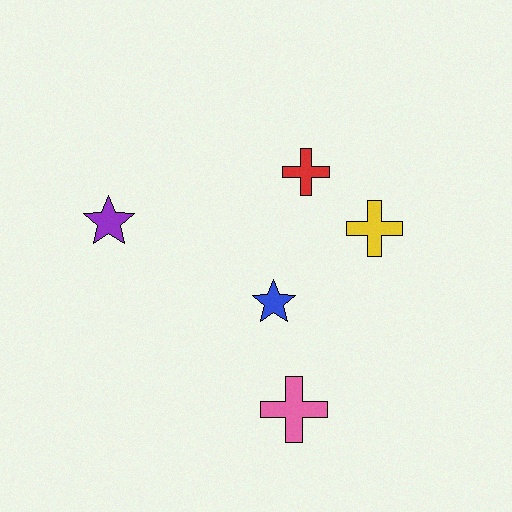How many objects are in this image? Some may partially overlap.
There are 5 objects.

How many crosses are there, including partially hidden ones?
There are 3 crosses.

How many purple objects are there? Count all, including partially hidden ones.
There is 1 purple object.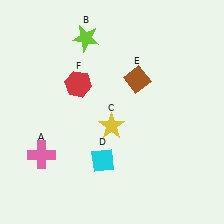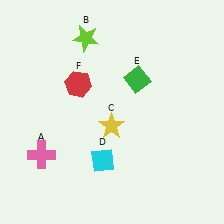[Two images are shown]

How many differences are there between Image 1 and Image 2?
There is 1 difference between the two images.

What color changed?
The diamond (E) changed from brown in Image 1 to green in Image 2.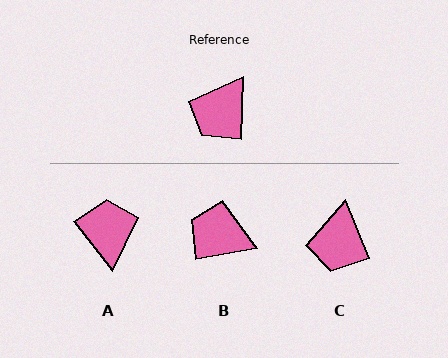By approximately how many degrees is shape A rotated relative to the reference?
Approximately 140 degrees clockwise.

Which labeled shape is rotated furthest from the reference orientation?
A, about 140 degrees away.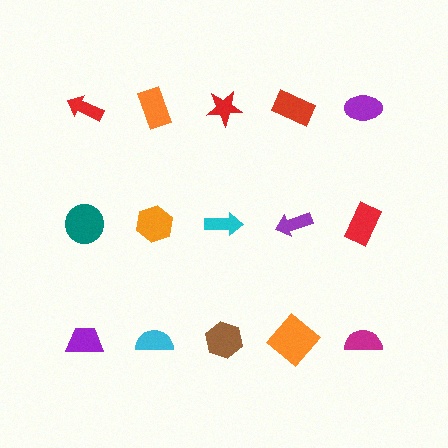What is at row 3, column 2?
A cyan semicircle.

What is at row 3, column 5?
A magenta semicircle.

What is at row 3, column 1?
A purple trapezoid.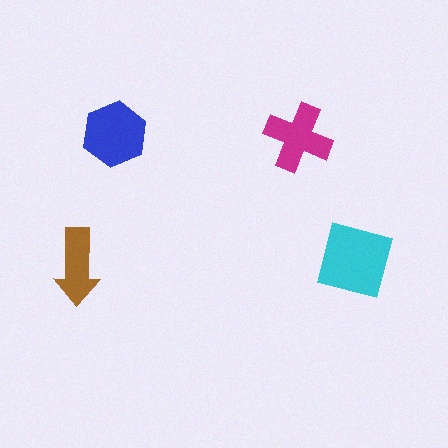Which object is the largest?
The cyan square.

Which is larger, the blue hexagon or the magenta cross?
The blue hexagon.